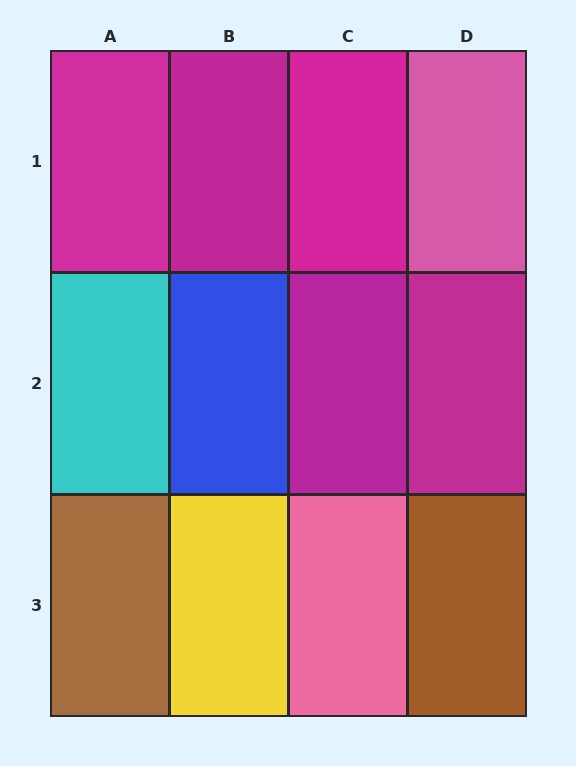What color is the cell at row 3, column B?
Yellow.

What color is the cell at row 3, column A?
Brown.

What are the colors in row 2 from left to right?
Cyan, blue, magenta, magenta.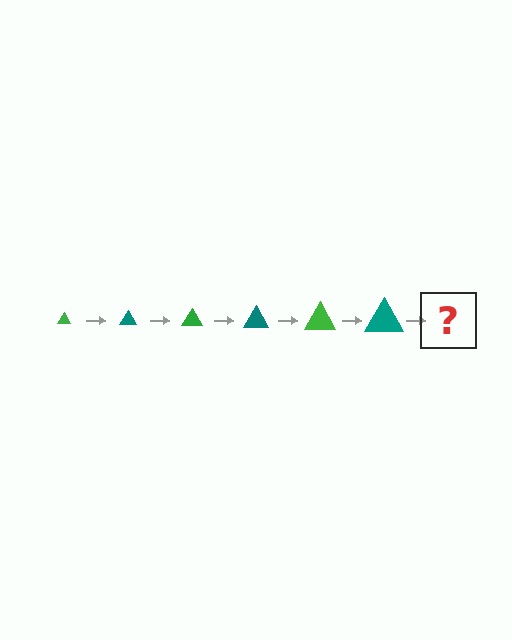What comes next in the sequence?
The next element should be a green triangle, larger than the previous one.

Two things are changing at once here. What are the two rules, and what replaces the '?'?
The two rules are that the triangle grows larger each step and the color cycles through green and teal. The '?' should be a green triangle, larger than the previous one.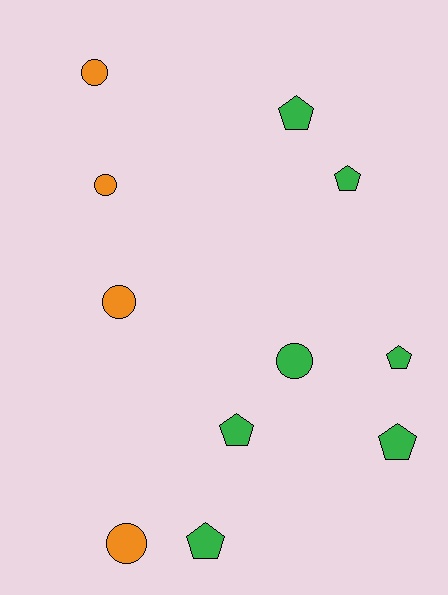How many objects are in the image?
There are 11 objects.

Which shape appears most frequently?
Pentagon, with 6 objects.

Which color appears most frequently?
Green, with 7 objects.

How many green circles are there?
There is 1 green circle.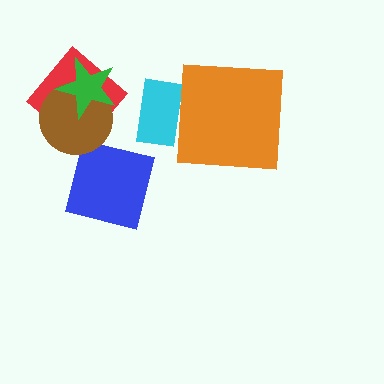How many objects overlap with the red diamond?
2 objects overlap with the red diamond.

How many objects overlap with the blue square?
0 objects overlap with the blue square.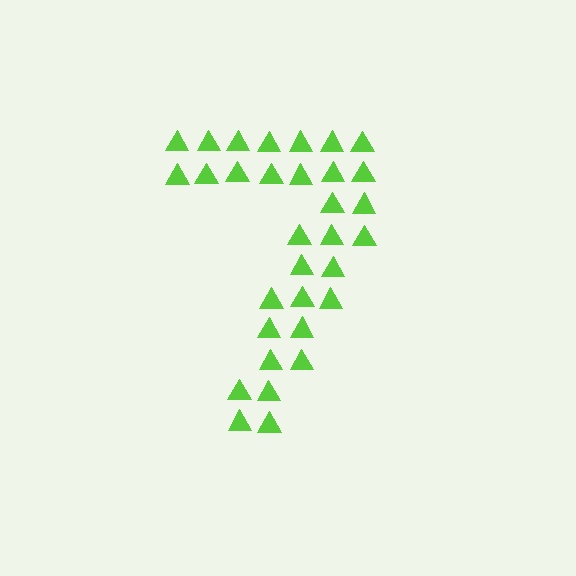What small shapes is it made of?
It is made of small triangles.